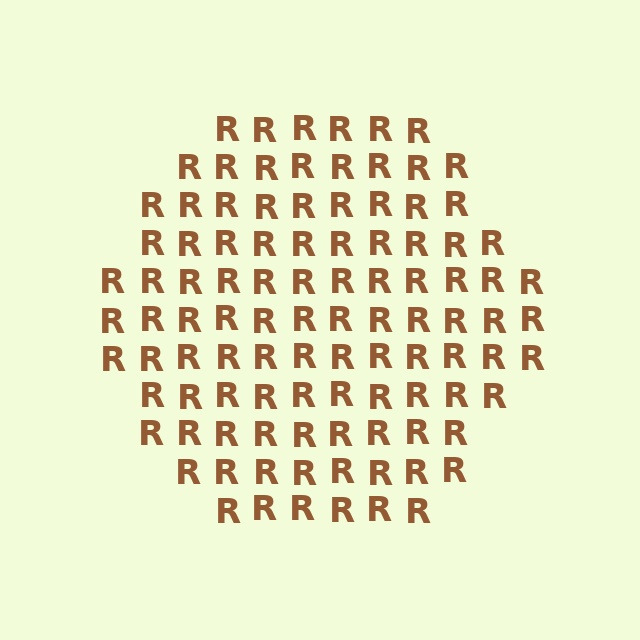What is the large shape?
The large shape is a hexagon.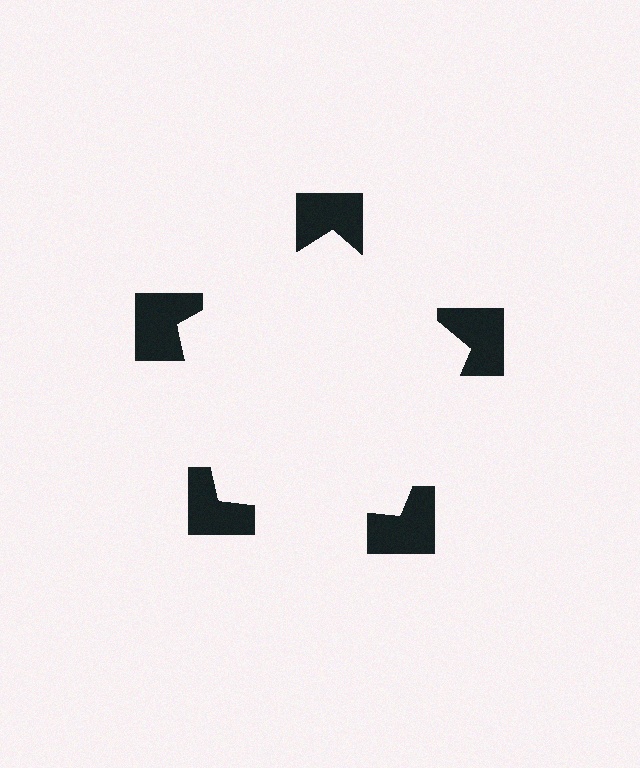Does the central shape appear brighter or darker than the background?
It typically appears slightly brighter than the background, even though no actual brightness change is drawn.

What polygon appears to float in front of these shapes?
An illusory pentagon — its edges are inferred from the aligned wedge cuts in the notched squares, not physically drawn.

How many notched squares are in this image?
There are 5 — one at each vertex of the illusory pentagon.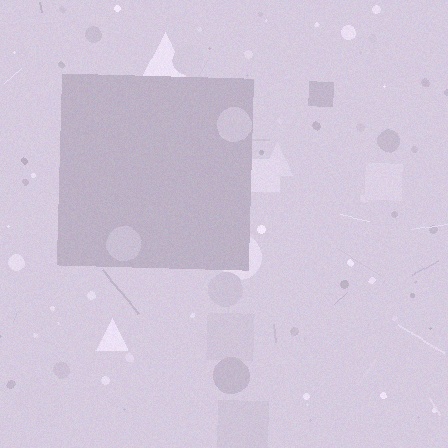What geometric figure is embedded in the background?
A square is embedded in the background.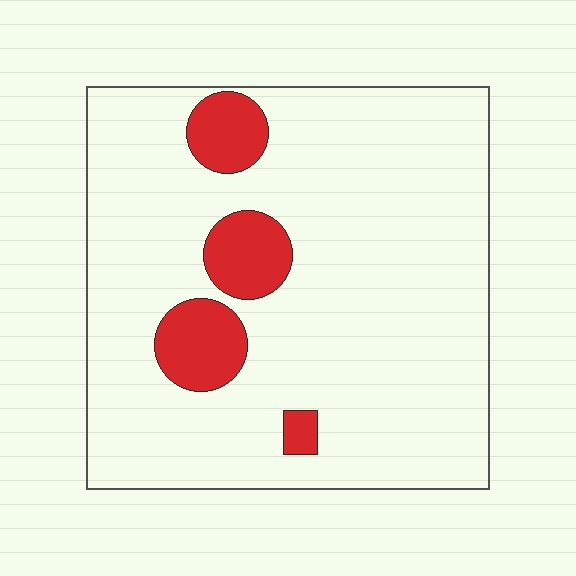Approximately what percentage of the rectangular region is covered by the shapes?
Approximately 10%.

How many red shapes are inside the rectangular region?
4.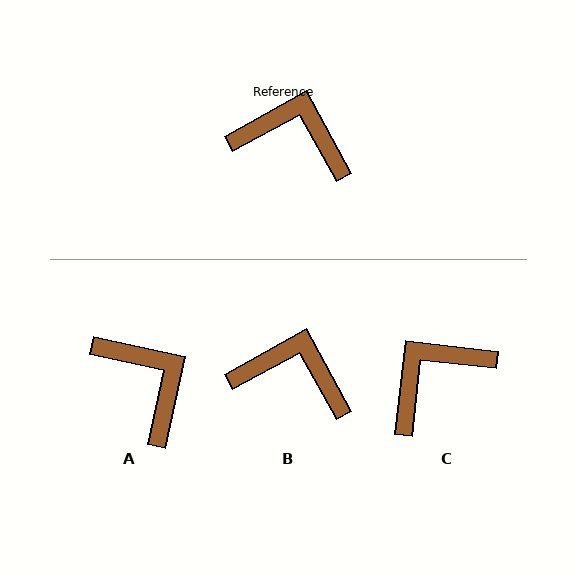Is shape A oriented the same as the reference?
No, it is off by about 41 degrees.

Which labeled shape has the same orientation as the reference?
B.